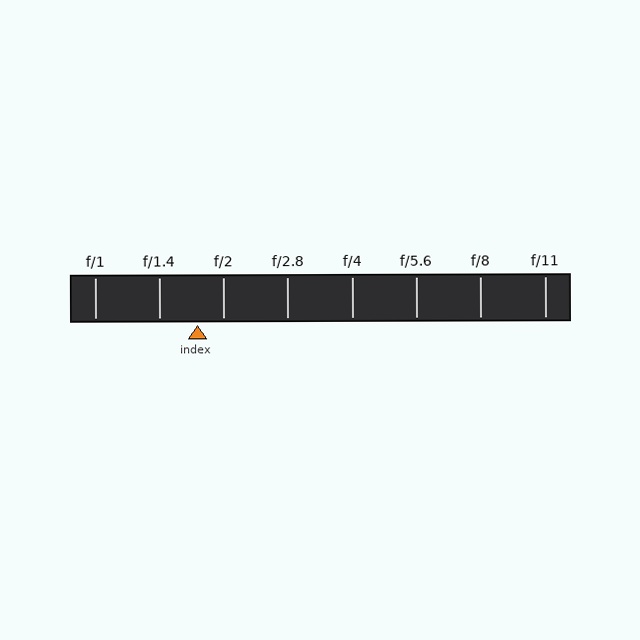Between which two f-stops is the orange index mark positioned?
The index mark is between f/1.4 and f/2.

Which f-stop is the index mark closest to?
The index mark is closest to f/2.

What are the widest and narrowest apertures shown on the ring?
The widest aperture shown is f/1 and the narrowest is f/11.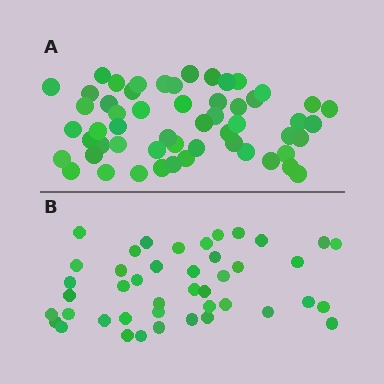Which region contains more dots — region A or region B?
Region A (the top region) has more dots.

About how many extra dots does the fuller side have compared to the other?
Region A has roughly 12 or so more dots than region B.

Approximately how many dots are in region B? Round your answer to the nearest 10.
About 40 dots. (The exact count is 43, which rounds to 40.)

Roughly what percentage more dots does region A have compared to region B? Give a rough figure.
About 30% more.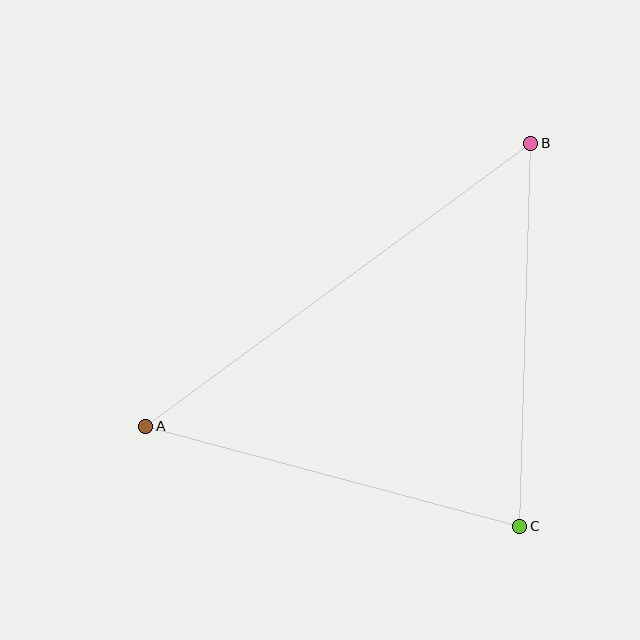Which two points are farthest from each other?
Points A and B are farthest from each other.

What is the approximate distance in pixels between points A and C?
The distance between A and C is approximately 387 pixels.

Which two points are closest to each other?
Points B and C are closest to each other.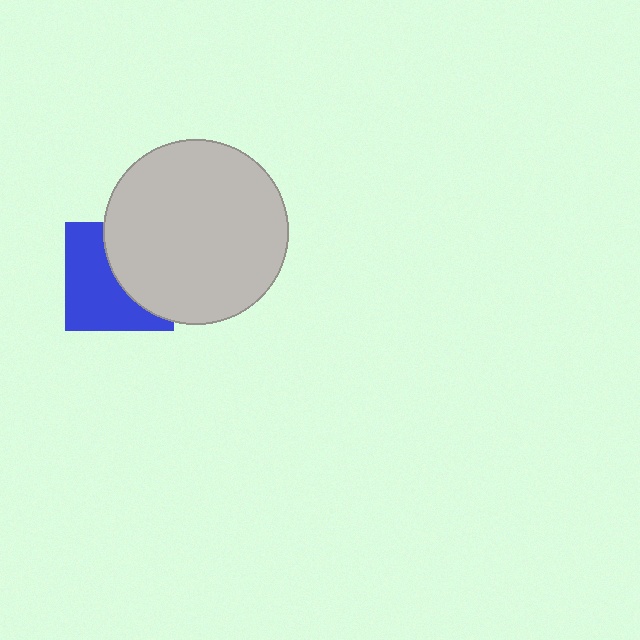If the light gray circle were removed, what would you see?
You would see the complete blue square.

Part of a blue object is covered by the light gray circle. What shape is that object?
It is a square.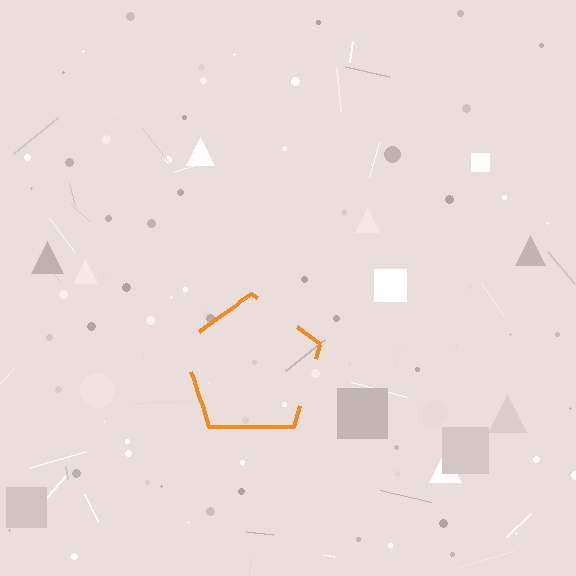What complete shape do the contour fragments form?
The contour fragments form a pentagon.